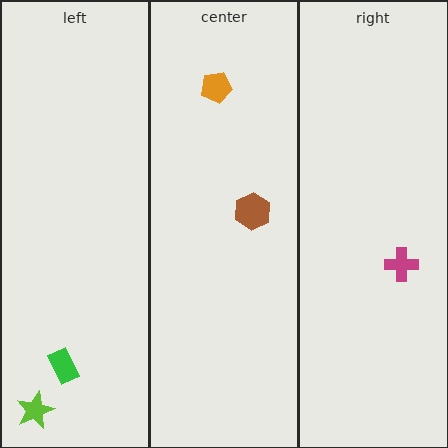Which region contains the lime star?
The left region.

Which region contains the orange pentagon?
The center region.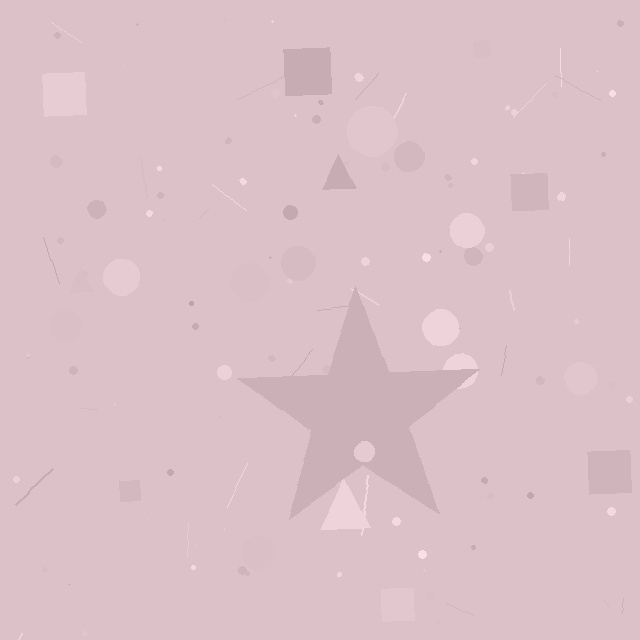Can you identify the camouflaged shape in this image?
The camouflaged shape is a star.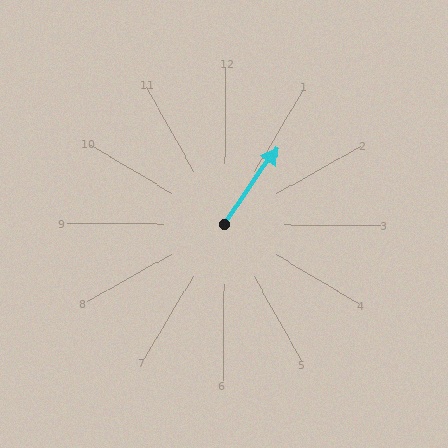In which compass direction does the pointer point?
Northeast.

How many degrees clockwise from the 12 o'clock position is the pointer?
Approximately 35 degrees.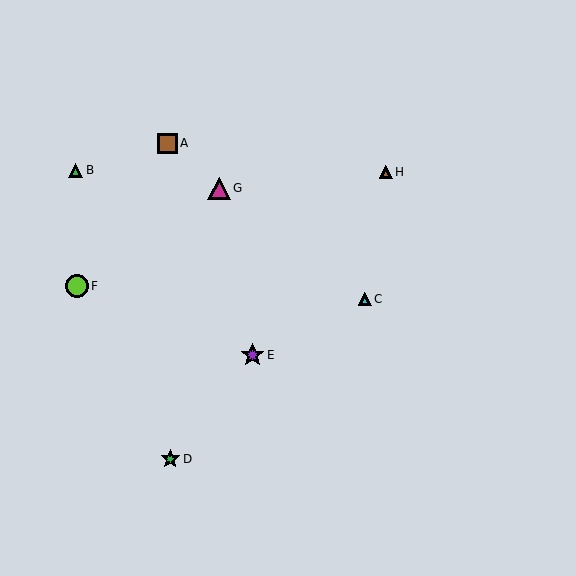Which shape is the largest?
The purple star (labeled E) is the largest.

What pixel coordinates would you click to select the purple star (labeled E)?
Click at (252, 355) to select the purple star E.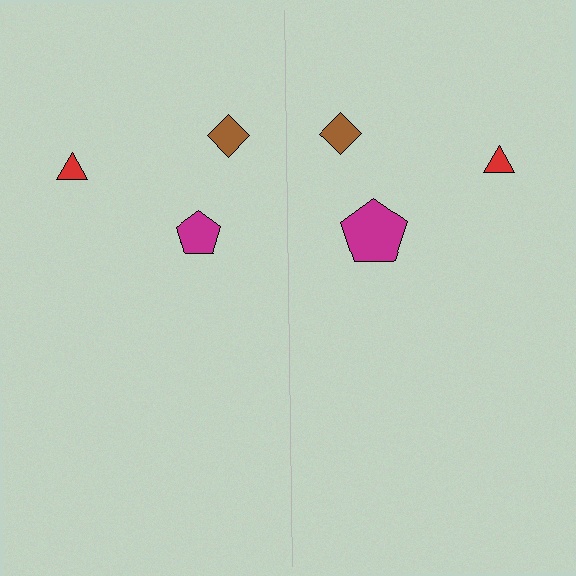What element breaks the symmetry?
The magenta pentagon on the right side has a different size than its mirror counterpart.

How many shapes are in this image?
There are 6 shapes in this image.